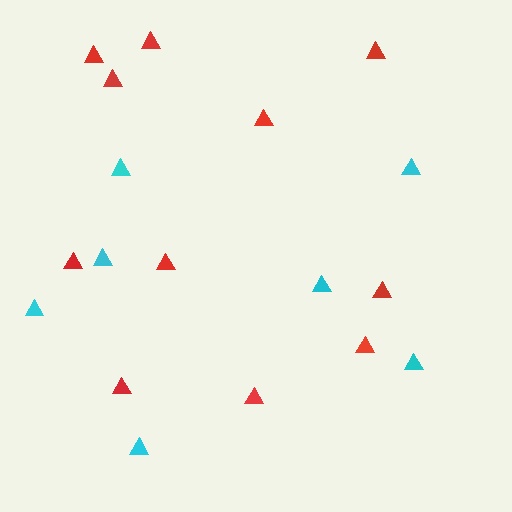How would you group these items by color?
There are 2 groups: one group of red triangles (11) and one group of cyan triangles (7).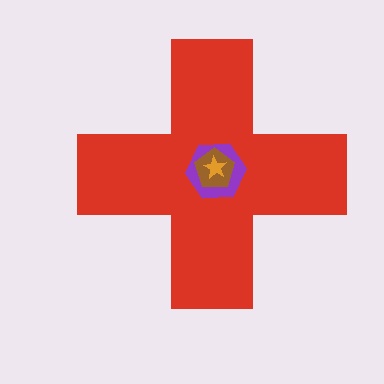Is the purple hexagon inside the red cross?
Yes.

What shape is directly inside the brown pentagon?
The orange star.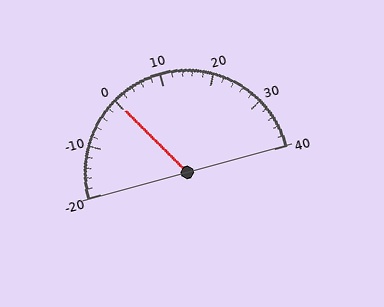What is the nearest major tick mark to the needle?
The nearest major tick mark is 0.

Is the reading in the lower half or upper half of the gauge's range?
The reading is in the lower half of the range (-20 to 40).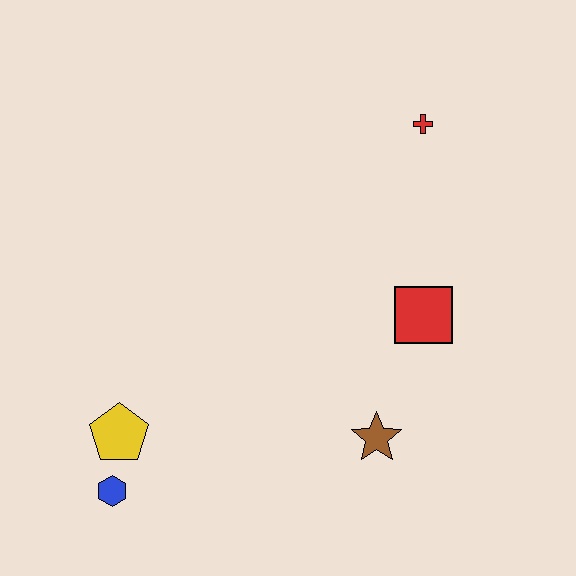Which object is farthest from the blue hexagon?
The red cross is farthest from the blue hexagon.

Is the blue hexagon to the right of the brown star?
No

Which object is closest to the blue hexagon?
The yellow pentagon is closest to the blue hexagon.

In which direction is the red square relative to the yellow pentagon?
The red square is to the right of the yellow pentagon.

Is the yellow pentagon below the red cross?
Yes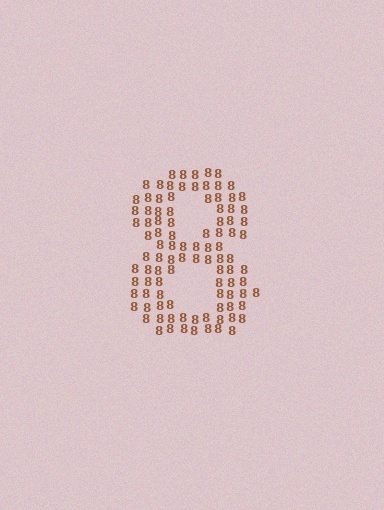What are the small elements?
The small elements are digit 8's.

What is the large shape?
The large shape is the digit 8.